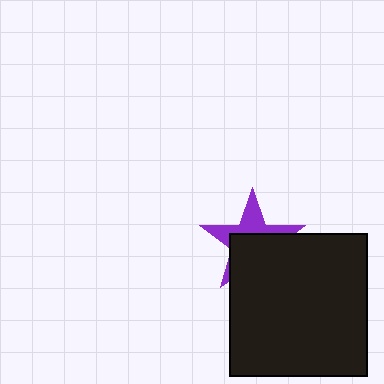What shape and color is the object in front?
The object in front is a black rectangle.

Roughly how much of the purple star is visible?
A small part of it is visible (roughly 43%).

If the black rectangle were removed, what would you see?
You would see the complete purple star.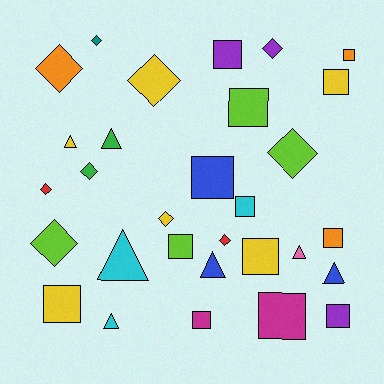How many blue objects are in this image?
There are 3 blue objects.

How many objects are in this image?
There are 30 objects.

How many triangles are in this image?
There are 7 triangles.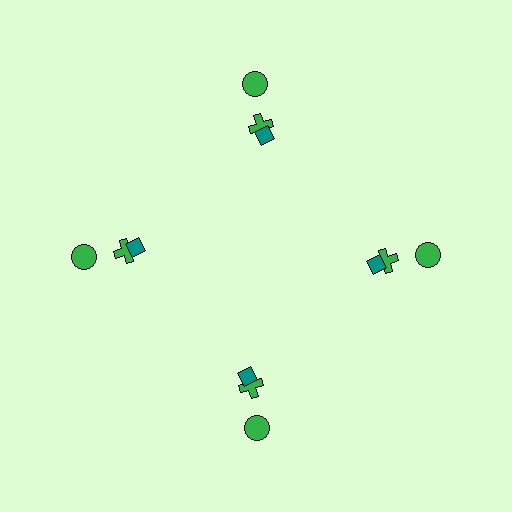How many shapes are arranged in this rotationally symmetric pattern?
There are 12 shapes, arranged in 4 groups of 3.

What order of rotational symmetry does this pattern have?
This pattern has 4-fold rotational symmetry.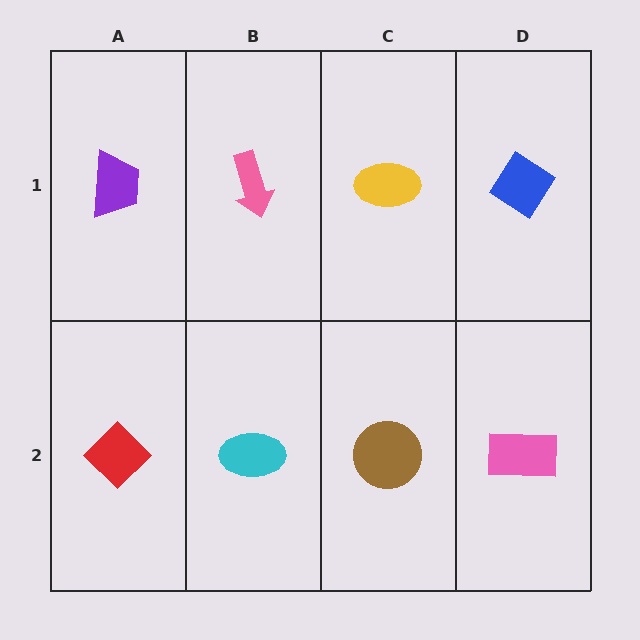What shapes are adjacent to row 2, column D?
A blue diamond (row 1, column D), a brown circle (row 2, column C).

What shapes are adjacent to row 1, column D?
A pink rectangle (row 2, column D), a yellow ellipse (row 1, column C).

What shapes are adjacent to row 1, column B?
A cyan ellipse (row 2, column B), a purple trapezoid (row 1, column A), a yellow ellipse (row 1, column C).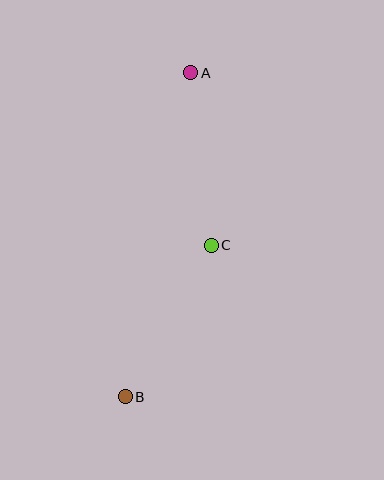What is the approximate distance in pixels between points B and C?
The distance between B and C is approximately 174 pixels.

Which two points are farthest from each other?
Points A and B are farthest from each other.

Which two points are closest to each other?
Points A and C are closest to each other.